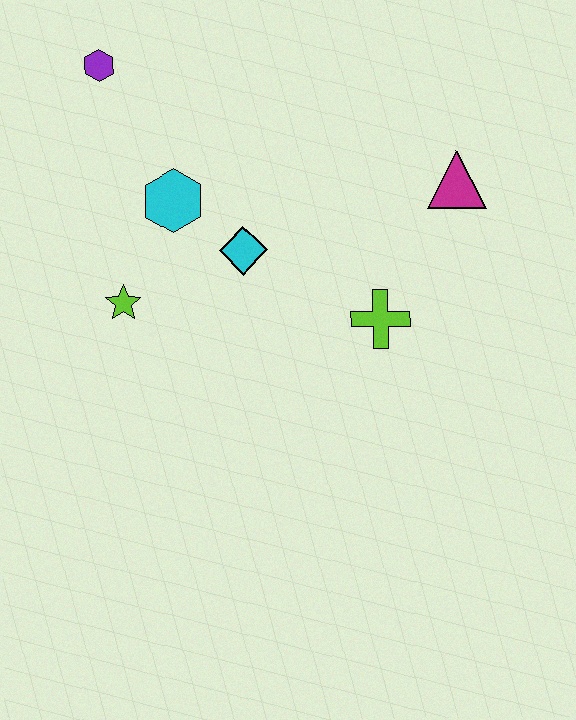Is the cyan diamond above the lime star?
Yes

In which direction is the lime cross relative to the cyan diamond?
The lime cross is to the right of the cyan diamond.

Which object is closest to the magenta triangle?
The lime cross is closest to the magenta triangle.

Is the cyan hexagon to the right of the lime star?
Yes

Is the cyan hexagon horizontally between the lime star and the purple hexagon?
No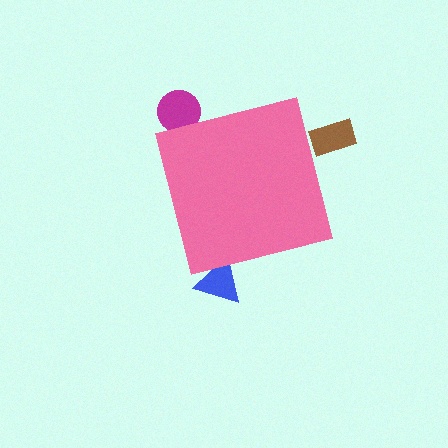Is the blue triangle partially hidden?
Yes, the blue triangle is partially hidden behind the pink square.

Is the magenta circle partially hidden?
Yes, the magenta circle is partially hidden behind the pink square.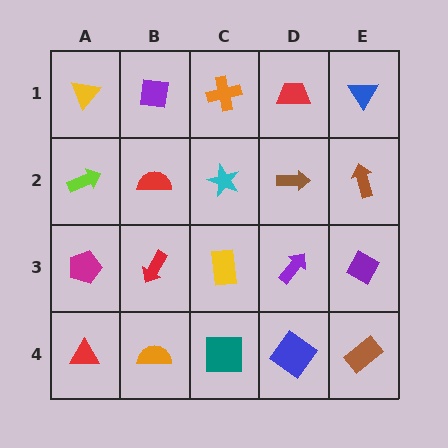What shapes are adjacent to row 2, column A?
A yellow triangle (row 1, column A), a magenta pentagon (row 3, column A), a red semicircle (row 2, column B).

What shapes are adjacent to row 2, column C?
An orange cross (row 1, column C), a yellow rectangle (row 3, column C), a red semicircle (row 2, column B), a brown arrow (row 2, column D).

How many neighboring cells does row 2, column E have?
3.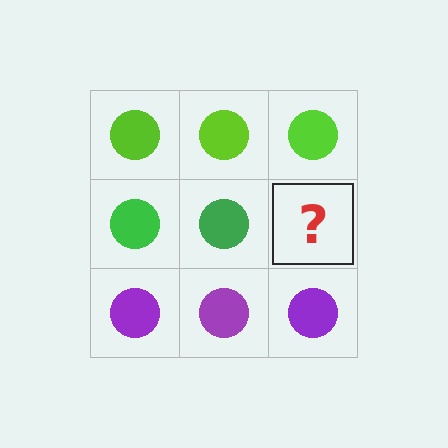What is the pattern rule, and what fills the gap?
The rule is that each row has a consistent color. The gap should be filled with a green circle.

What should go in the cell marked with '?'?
The missing cell should contain a green circle.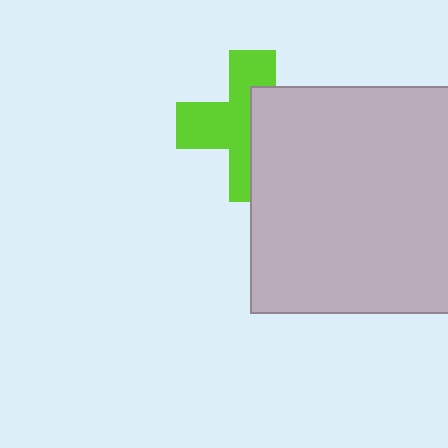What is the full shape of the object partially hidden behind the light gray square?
The partially hidden object is a lime cross.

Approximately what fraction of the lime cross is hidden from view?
Roughly 46% of the lime cross is hidden behind the light gray square.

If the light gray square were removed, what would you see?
You would see the complete lime cross.